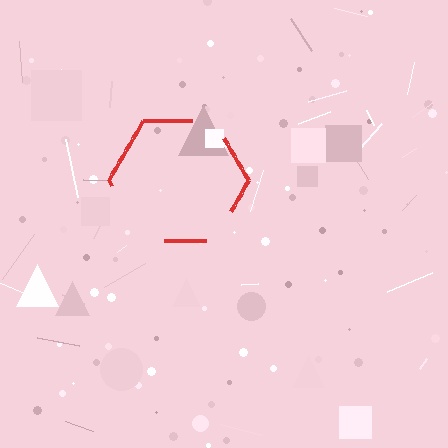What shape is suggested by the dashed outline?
The dashed outline suggests a hexagon.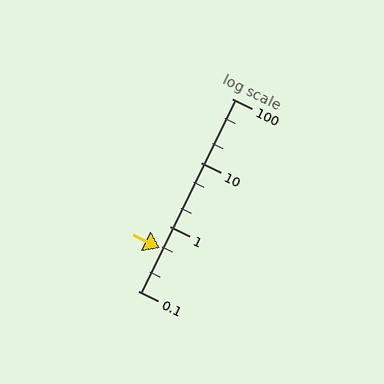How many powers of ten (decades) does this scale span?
The scale spans 3 decades, from 0.1 to 100.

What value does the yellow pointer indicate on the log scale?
The pointer indicates approximately 0.46.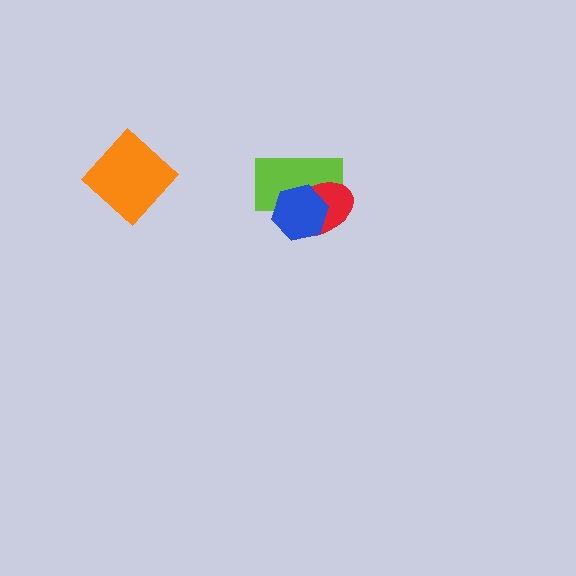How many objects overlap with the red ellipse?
2 objects overlap with the red ellipse.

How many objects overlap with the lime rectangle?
2 objects overlap with the lime rectangle.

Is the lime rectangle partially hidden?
Yes, it is partially covered by another shape.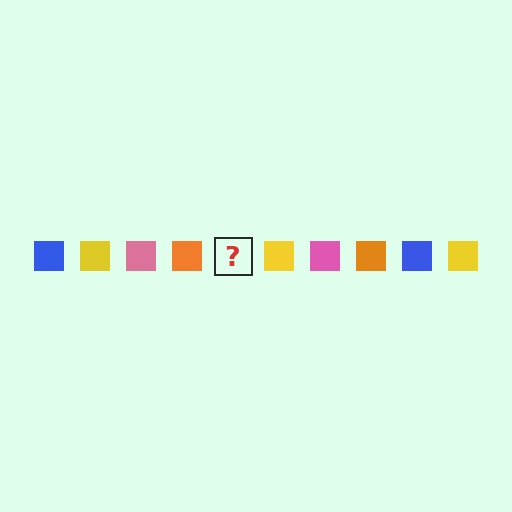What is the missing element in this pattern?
The missing element is a blue square.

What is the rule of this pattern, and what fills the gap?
The rule is that the pattern cycles through blue, yellow, pink, orange squares. The gap should be filled with a blue square.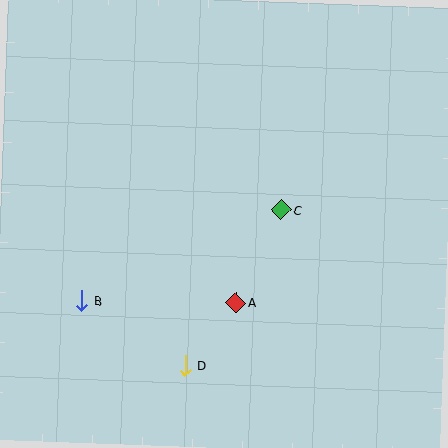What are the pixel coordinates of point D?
Point D is at (185, 365).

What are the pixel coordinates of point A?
Point A is at (236, 303).